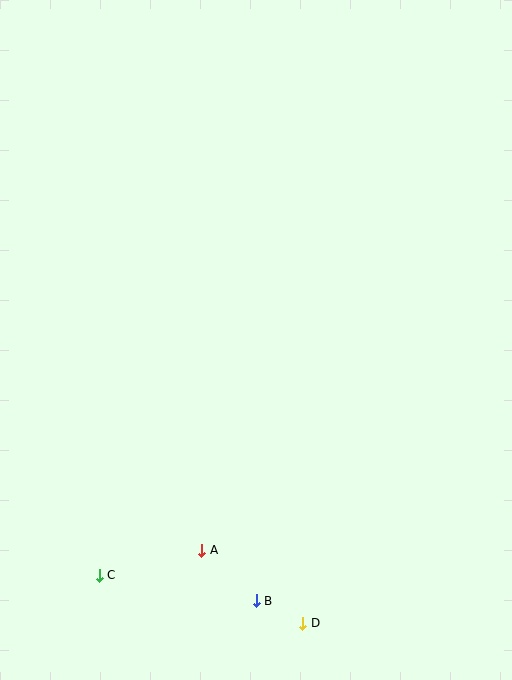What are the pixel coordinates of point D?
Point D is at (303, 623).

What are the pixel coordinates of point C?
Point C is at (99, 575).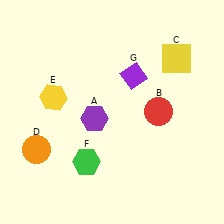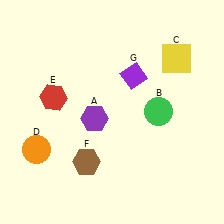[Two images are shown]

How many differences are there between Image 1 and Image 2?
There are 3 differences between the two images.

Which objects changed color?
B changed from red to green. E changed from yellow to red. F changed from green to brown.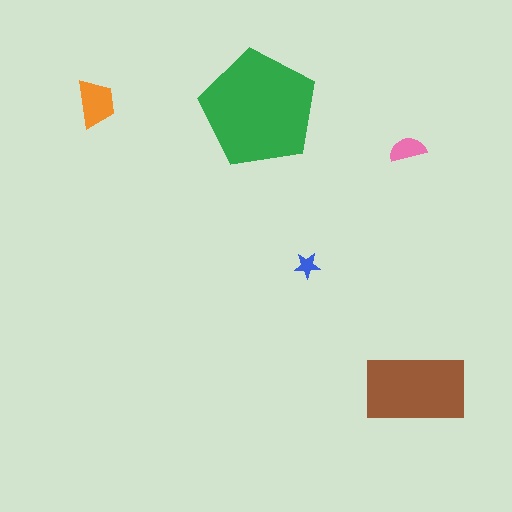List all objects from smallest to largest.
The blue star, the pink semicircle, the orange trapezoid, the brown rectangle, the green pentagon.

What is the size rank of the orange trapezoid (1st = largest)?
3rd.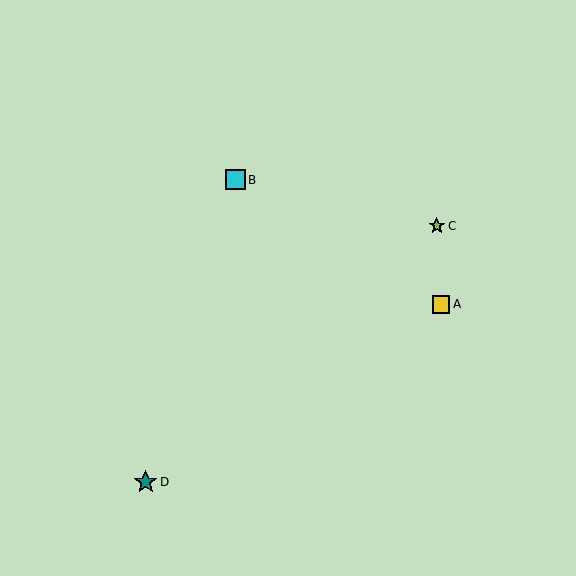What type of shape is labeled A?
Shape A is a yellow square.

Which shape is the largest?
The teal star (labeled D) is the largest.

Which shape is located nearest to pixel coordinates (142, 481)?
The teal star (labeled D) at (146, 482) is nearest to that location.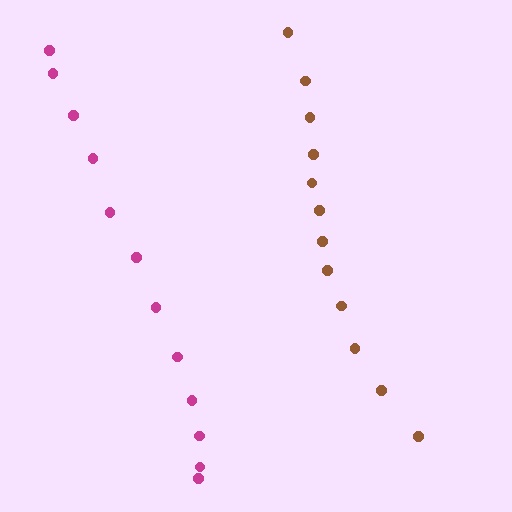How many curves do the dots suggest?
There are 2 distinct paths.